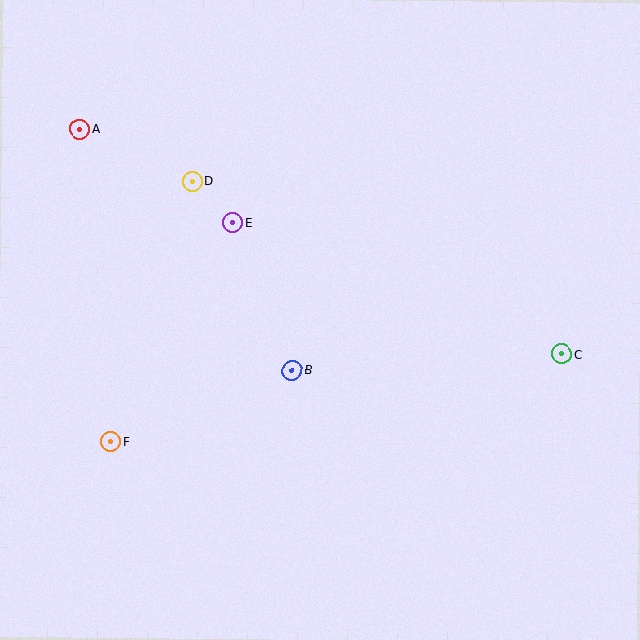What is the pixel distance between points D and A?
The distance between D and A is 124 pixels.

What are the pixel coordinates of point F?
Point F is at (111, 441).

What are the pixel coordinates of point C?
Point C is at (561, 354).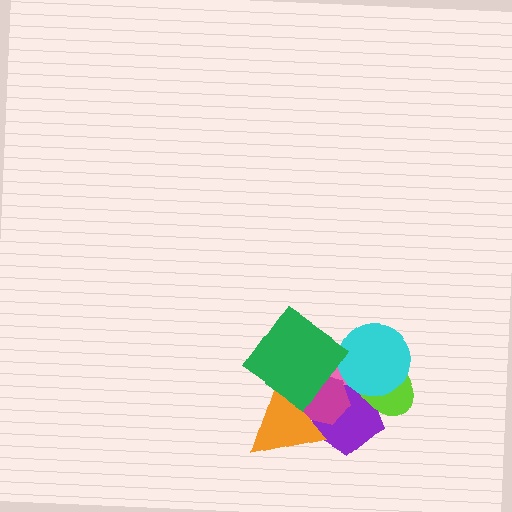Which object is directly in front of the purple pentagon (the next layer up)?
The magenta hexagon is directly in front of the purple pentagon.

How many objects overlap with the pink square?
5 objects overlap with the pink square.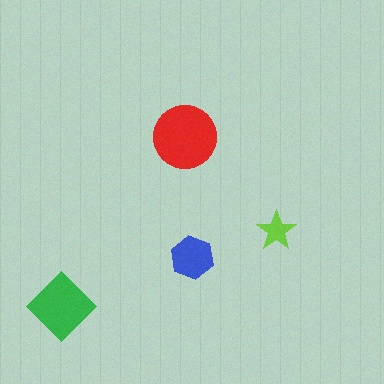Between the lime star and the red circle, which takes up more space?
The red circle.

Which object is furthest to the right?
The lime star is rightmost.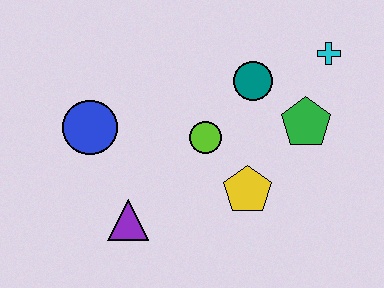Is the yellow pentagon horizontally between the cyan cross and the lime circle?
Yes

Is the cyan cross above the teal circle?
Yes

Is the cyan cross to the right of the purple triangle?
Yes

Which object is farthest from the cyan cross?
The purple triangle is farthest from the cyan cross.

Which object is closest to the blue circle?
The purple triangle is closest to the blue circle.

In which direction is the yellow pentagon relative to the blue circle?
The yellow pentagon is to the right of the blue circle.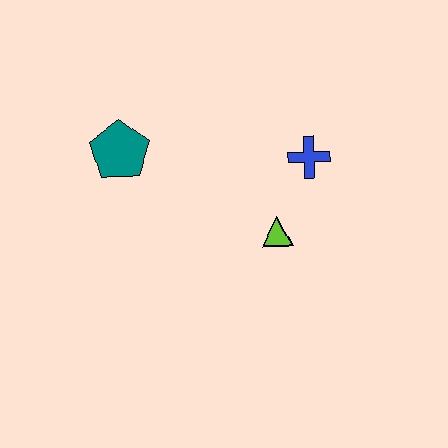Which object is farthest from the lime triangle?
The teal pentagon is farthest from the lime triangle.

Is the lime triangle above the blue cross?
No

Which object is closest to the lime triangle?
The blue cross is closest to the lime triangle.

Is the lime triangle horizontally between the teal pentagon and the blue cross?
Yes